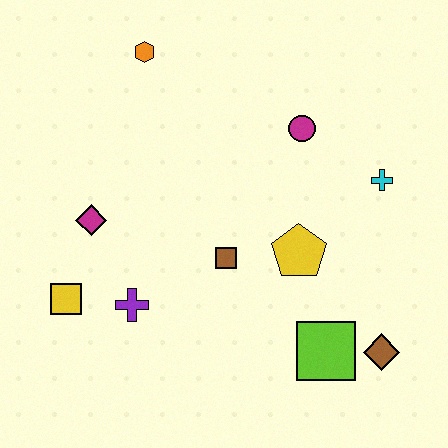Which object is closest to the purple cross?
The yellow square is closest to the purple cross.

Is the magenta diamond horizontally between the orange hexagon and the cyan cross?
No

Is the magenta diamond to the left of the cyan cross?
Yes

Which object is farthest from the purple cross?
The cyan cross is farthest from the purple cross.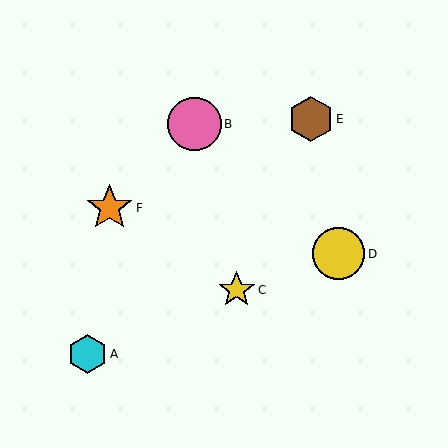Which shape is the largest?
The pink circle (labeled B) is the largest.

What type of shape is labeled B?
Shape B is a pink circle.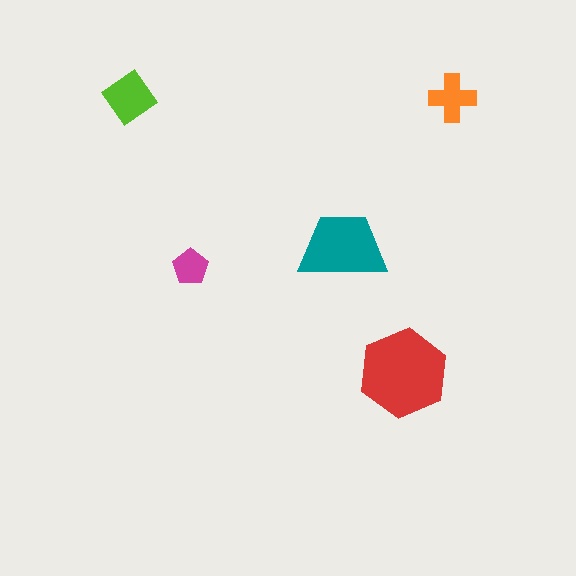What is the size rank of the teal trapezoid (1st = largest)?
2nd.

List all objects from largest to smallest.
The red hexagon, the teal trapezoid, the lime diamond, the orange cross, the magenta pentagon.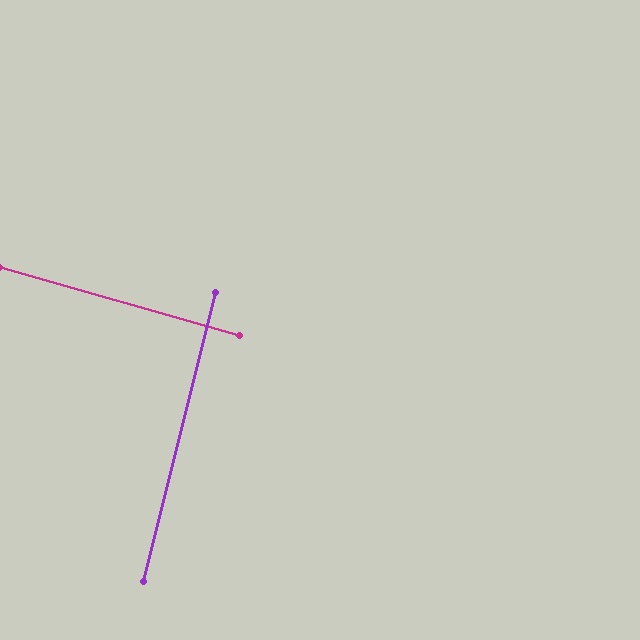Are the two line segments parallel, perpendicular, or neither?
Perpendicular — they meet at approximately 88°.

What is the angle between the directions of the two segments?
Approximately 88 degrees.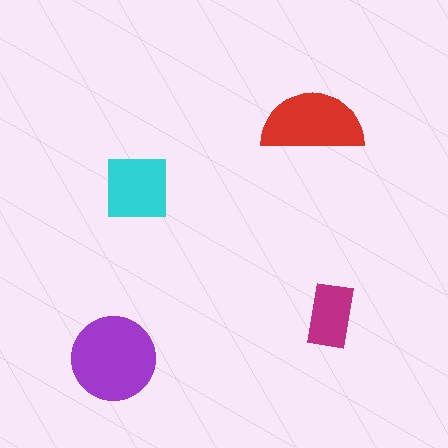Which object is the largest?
The purple circle.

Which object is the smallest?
The magenta rectangle.